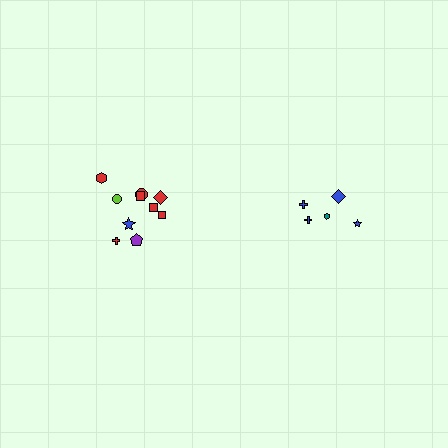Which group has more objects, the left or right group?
The left group.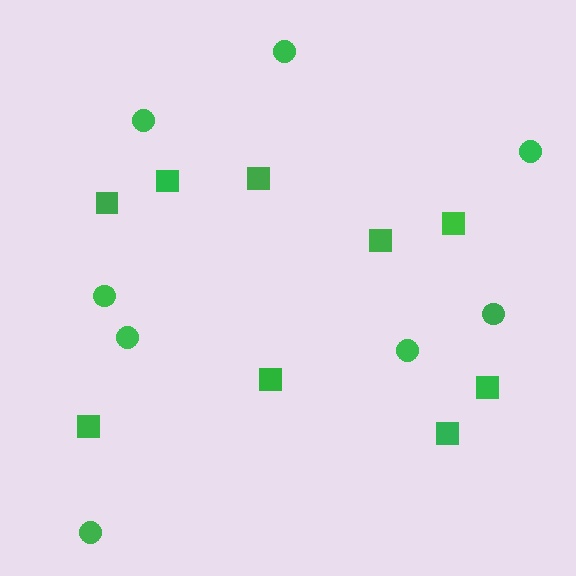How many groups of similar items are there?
There are 2 groups: one group of squares (9) and one group of circles (8).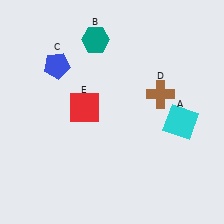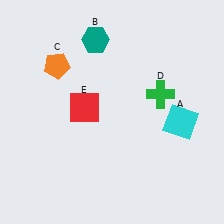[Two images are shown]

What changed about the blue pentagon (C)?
In Image 1, C is blue. In Image 2, it changed to orange.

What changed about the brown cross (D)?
In Image 1, D is brown. In Image 2, it changed to green.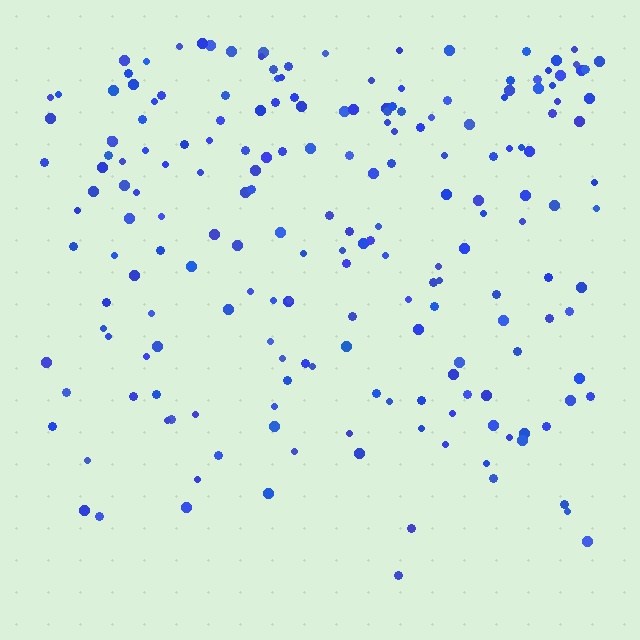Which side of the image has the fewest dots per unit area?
The bottom.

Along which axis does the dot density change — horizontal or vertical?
Vertical.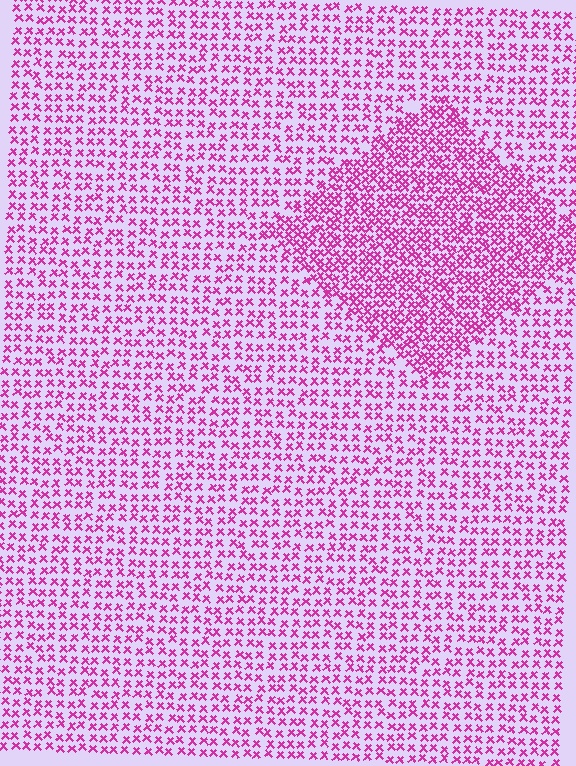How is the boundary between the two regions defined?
The boundary is defined by a change in element density (approximately 1.8x ratio). All elements are the same color, size, and shape.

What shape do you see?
I see a diamond.